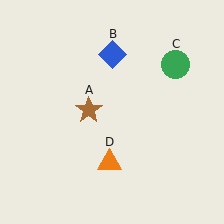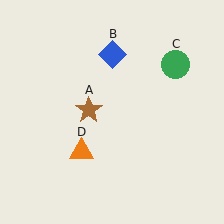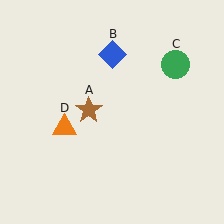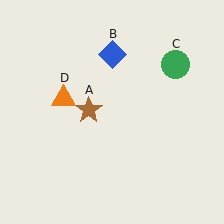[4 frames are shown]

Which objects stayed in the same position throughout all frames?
Brown star (object A) and blue diamond (object B) and green circle (object C) remained stationary.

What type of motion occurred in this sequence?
The orange triangle (object D) rotated clockwise around the center of the scene.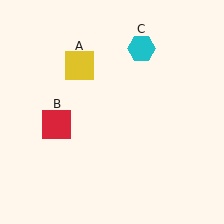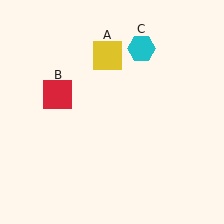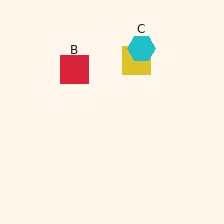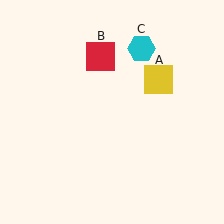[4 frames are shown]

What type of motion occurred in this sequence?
The yellow square (object A), red square (object B) rotated clockwise around the center of the scene.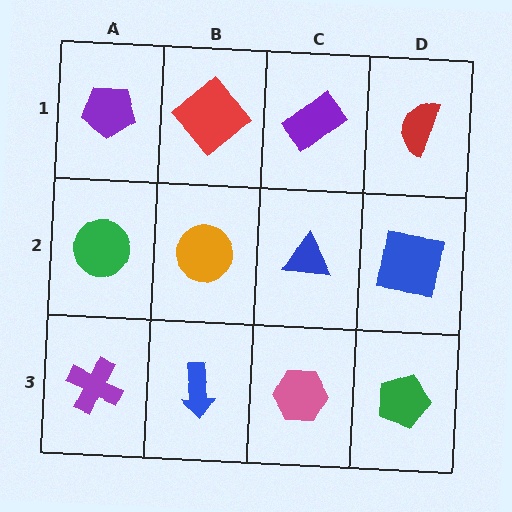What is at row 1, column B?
A red diamond.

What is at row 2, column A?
A green circle.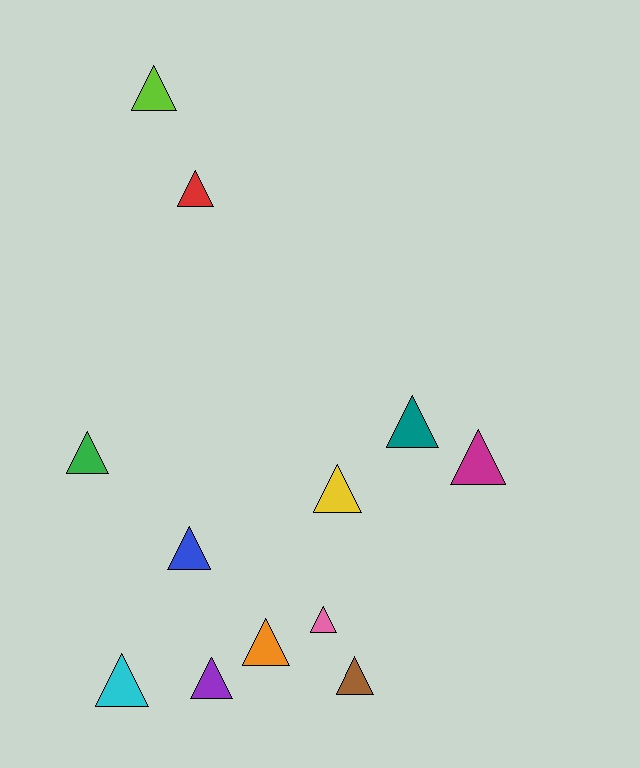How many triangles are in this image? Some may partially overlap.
There are 12 triangles.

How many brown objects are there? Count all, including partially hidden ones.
There is 1 brown object.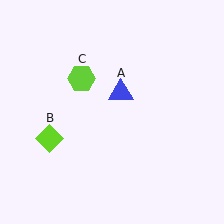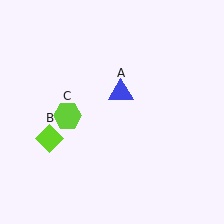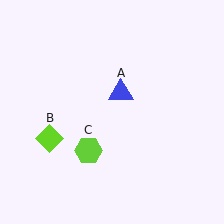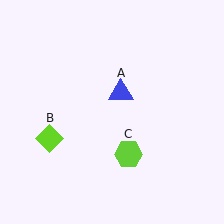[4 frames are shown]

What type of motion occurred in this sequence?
The lime hexagon (object C) rotated counterclockwise around the center of the scene.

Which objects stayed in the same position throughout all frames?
Blue triangle (object A) and lime diamond (object B) remained stationary.